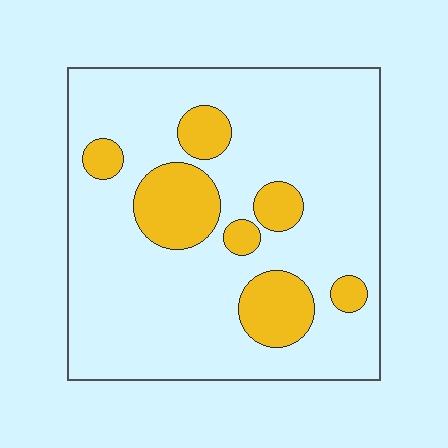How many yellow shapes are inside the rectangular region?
7.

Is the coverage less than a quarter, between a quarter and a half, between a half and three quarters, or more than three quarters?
Less than a quarter.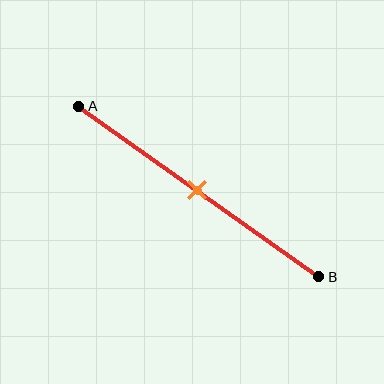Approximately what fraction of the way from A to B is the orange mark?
The orange mark is approximately 50% of the way from A to B.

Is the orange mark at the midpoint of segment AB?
Yes, the mark is approximately at the midpoint.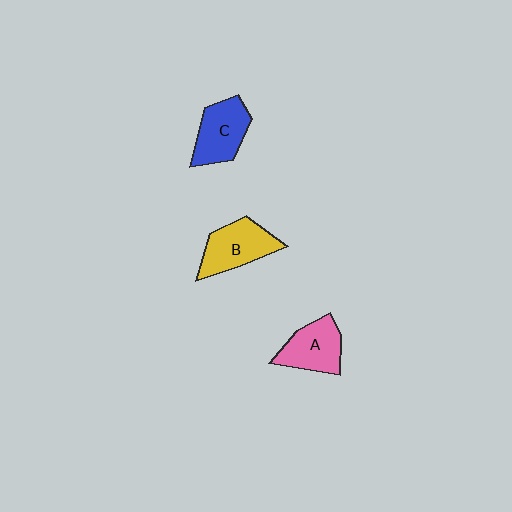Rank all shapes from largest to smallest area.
From largest to smallest: B (yellow), C (blue), A (pink).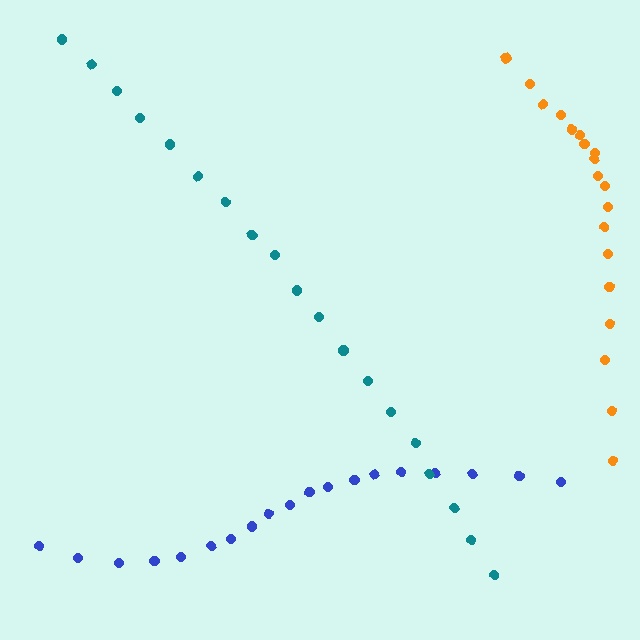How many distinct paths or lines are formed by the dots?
There are 3 distinct paths.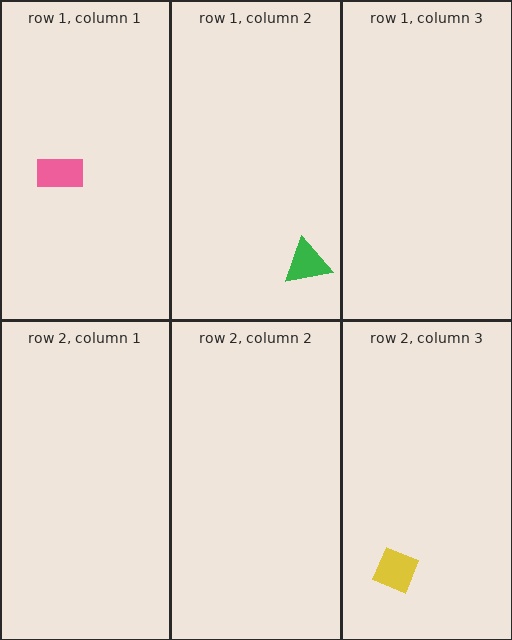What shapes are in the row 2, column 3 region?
The yellow diamond.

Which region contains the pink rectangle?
The row 1, column 1 region.